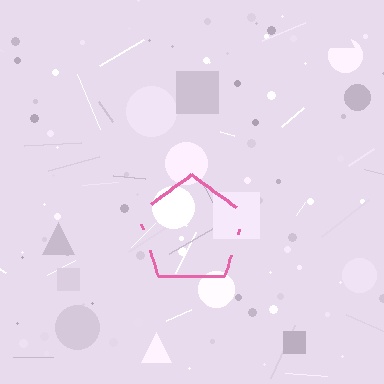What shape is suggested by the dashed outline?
The dashed outline suggests a pentagon.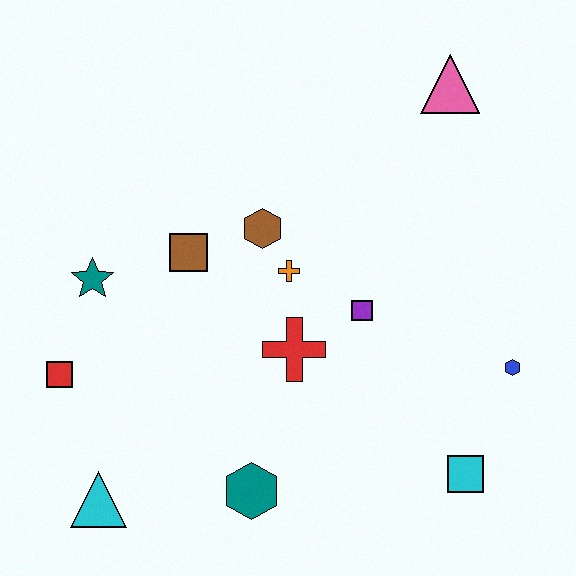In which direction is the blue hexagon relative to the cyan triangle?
The blue hexagon is to the right of the cyan triangle.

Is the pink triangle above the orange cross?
Yes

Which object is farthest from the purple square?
The cyan triangle is farthest from the purple square.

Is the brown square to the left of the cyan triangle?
No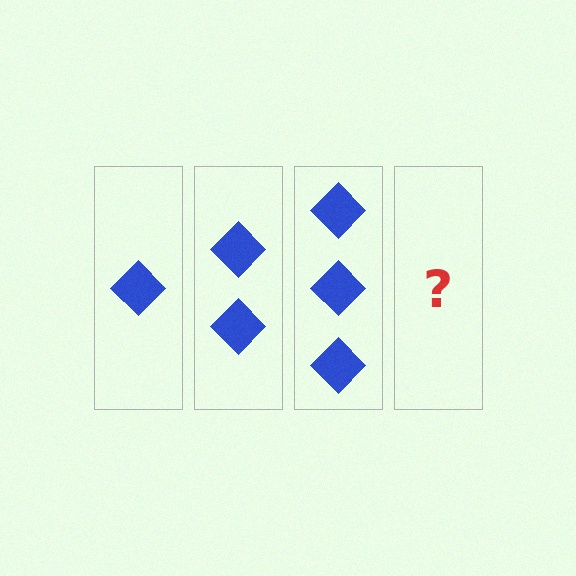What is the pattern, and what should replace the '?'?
The pattern is that each step adds one more diamond. The '?' should be 4 diamonds.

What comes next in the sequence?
The next element should be 4 diamonds.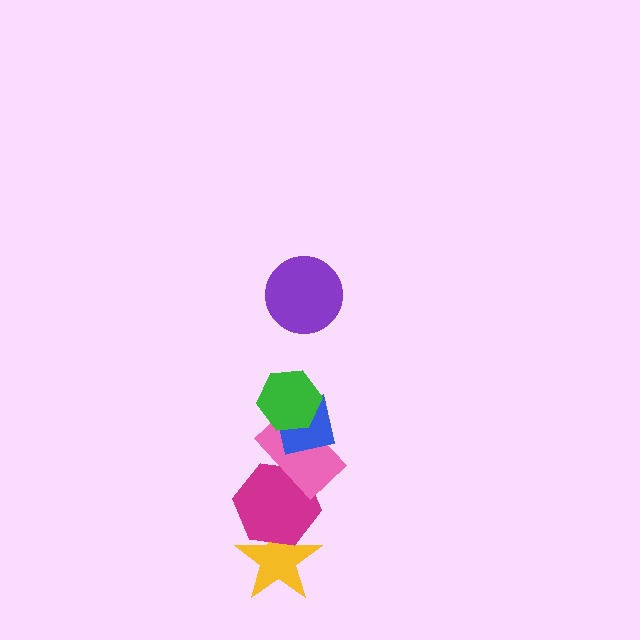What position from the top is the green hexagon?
The green hexagon is 2nd from the top.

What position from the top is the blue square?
The blue square is 3rd from the top.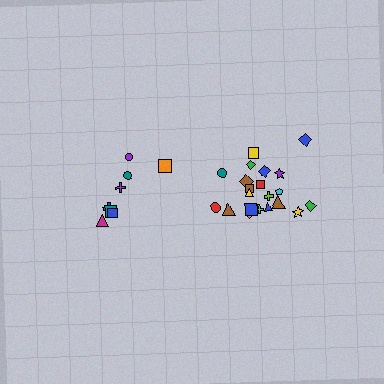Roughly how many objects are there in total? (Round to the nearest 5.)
Roughly 30 objects in total.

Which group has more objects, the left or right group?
The right group.